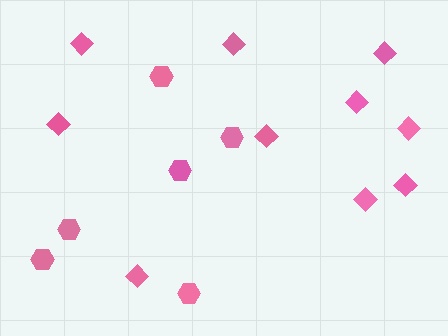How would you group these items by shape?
There are 2 groups: one group of hexagons (6) and one group of diamonds (10).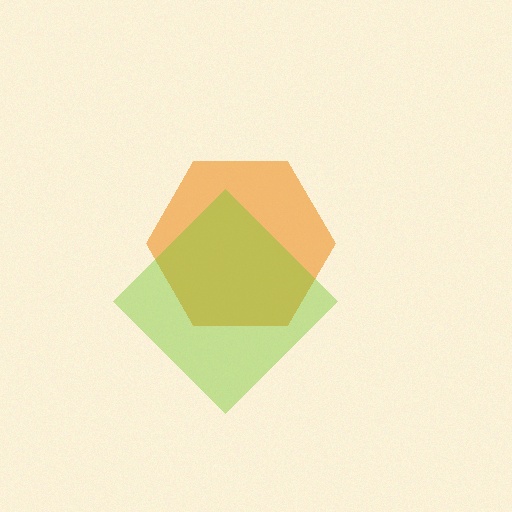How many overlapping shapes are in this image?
There are 2 overlapping shapes in the image.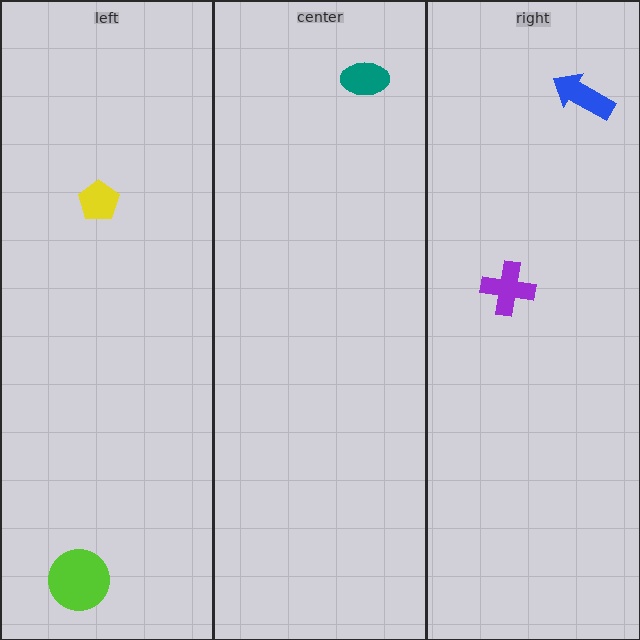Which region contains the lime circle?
The left region.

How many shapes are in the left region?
2.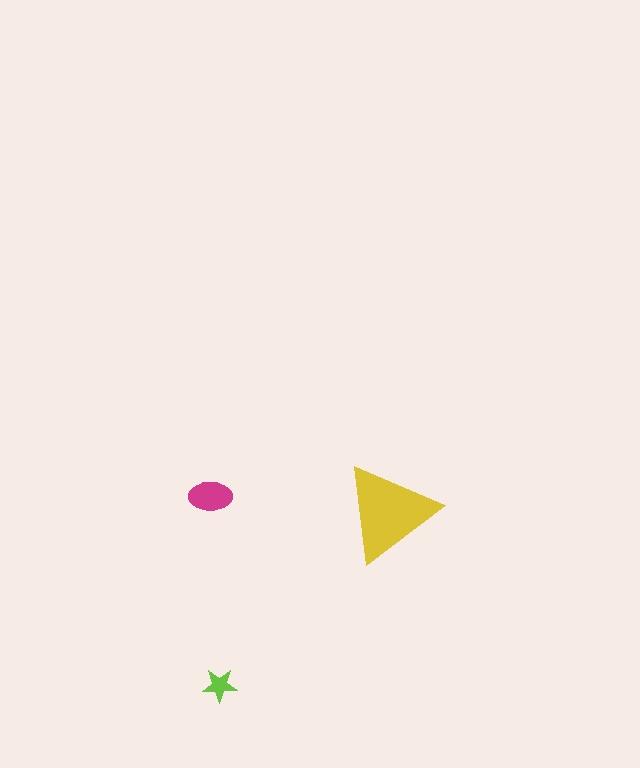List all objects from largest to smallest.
The yellow triangle, the magenta ellipse, the lime star.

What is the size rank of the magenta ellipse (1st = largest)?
2nd.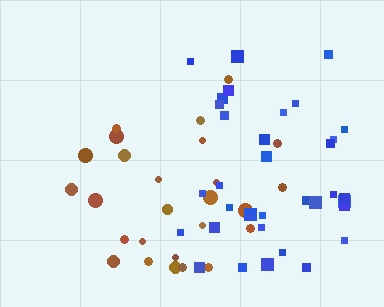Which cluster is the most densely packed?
Blue.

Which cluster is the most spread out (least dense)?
Brown.